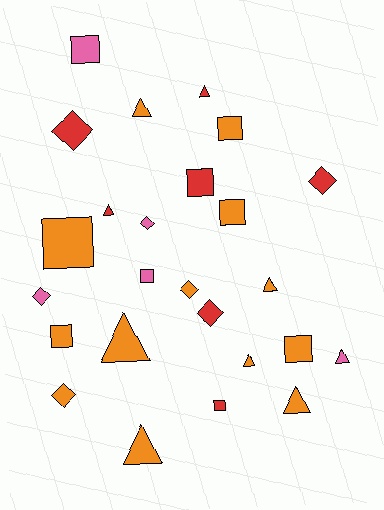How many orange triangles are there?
There are 6 orange triangles.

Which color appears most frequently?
Orange, with 13 objects.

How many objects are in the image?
There are 25 objects.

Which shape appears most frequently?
Triangle, with 9 objects.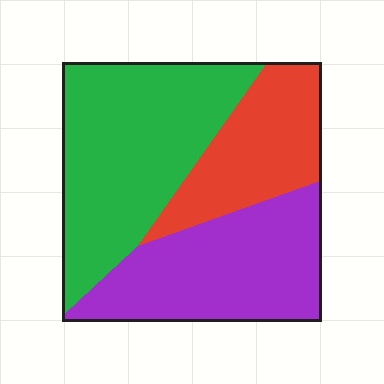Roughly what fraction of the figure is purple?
Purple takes up about one third (1/3) of the figure.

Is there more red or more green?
Green.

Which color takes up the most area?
Green, at roughly 40%.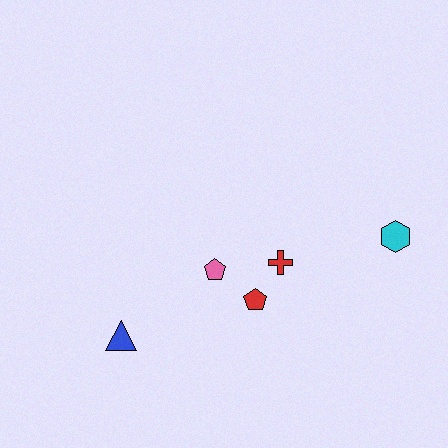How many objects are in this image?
There are 5 objects.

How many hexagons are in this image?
There is 1 hexagon.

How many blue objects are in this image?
There is 1 blue object.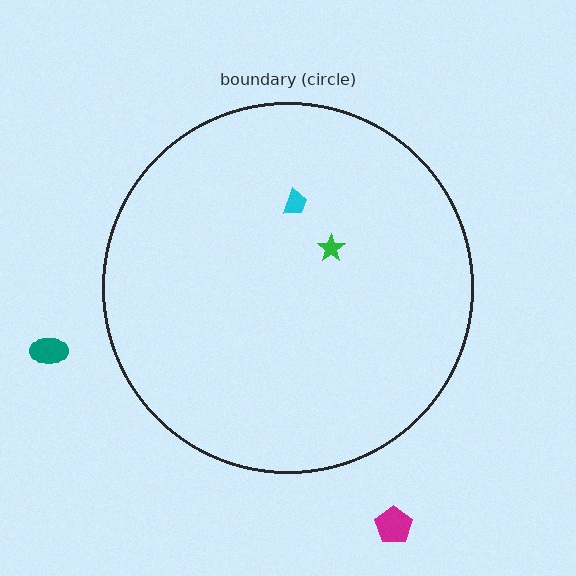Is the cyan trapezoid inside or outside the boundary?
Inside.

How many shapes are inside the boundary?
2 inside, 2 outside.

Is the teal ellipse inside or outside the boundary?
Outside.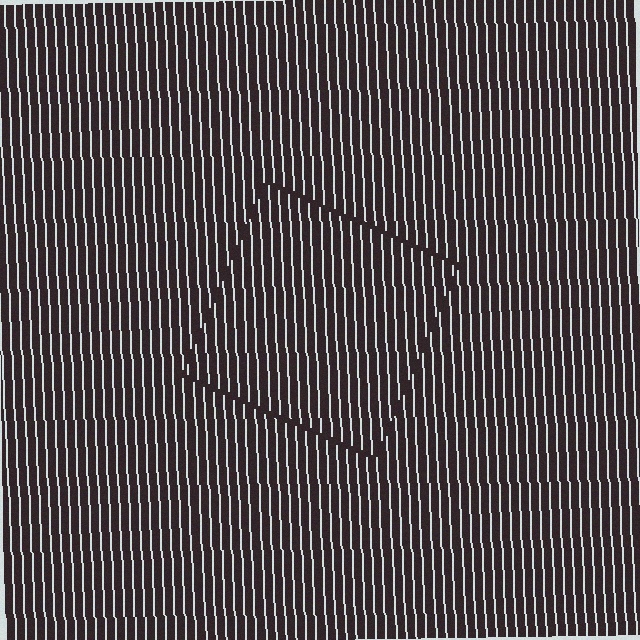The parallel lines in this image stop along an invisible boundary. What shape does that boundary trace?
An illusory square. The interior of the shape contains the same grating, shifted by half a period — the contour is defined by the phase discontinuity where line-ends from the inner and outer gratings abut.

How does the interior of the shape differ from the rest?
The interior of the shape contains the same grating, shifted by half a period — the contour is defined by the phase discontinuity where line-ends from the inner and outer gratings abut.